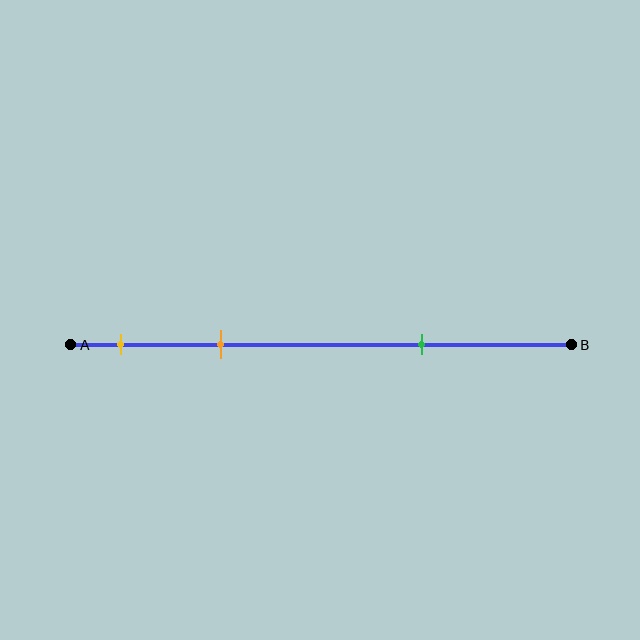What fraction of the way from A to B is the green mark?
The green mark is approximately 70% (0.7) of the way from A to B.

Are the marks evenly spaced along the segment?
No, the marks are not evenly spaced.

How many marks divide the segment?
There are 3 marks dividing the segment.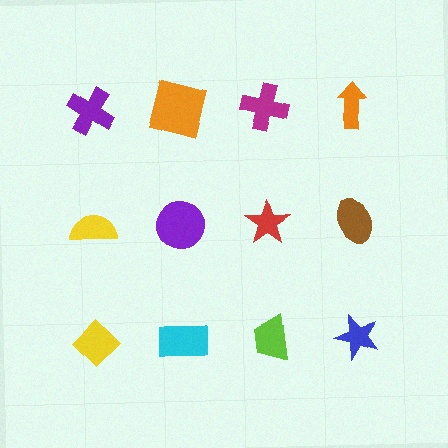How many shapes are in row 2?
4 shapes.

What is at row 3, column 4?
A blue star.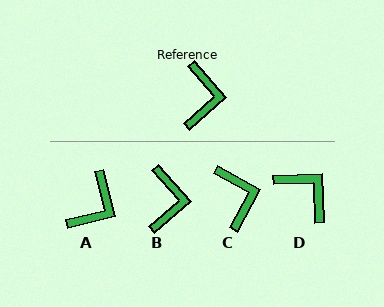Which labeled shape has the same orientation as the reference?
B.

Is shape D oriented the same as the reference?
No, it is off by about 51 degrees.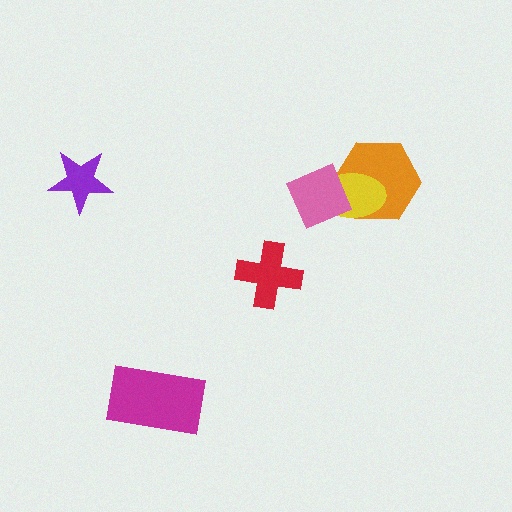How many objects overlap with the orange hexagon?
2 objects overlap with the orange hexagon.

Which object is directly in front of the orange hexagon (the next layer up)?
The yellow ellipse is directly in front of the orange hexagon.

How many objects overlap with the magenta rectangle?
0 objects overlap with the magenta rectangle.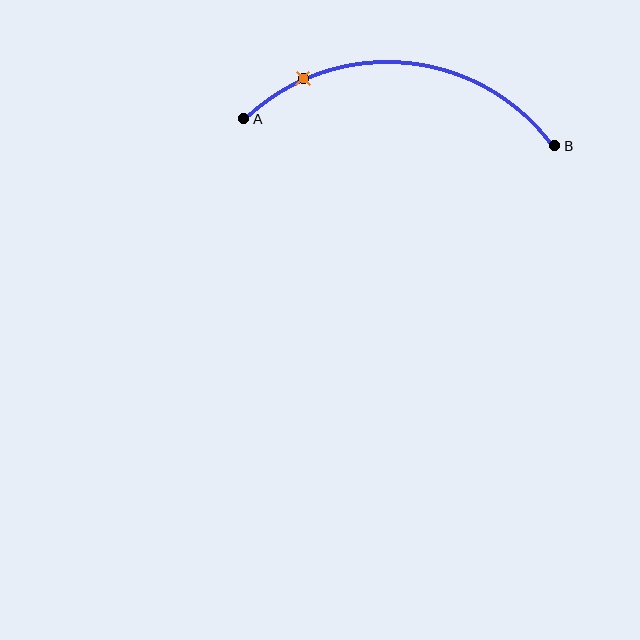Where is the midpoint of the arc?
The arc midpoint is the point on the curve farthest from the straight line joining A and B. It sits above that line.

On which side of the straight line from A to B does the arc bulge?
The arc bulges above the straight line connecting A and B.